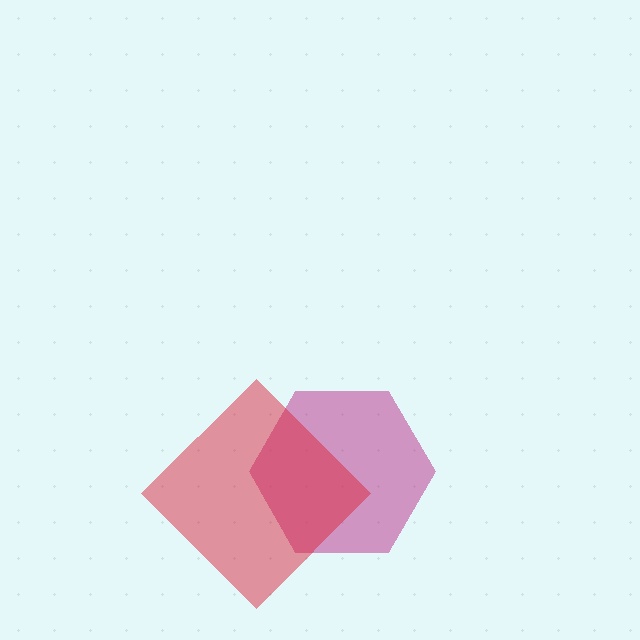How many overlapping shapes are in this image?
There are 2 overlapping shapes in the image.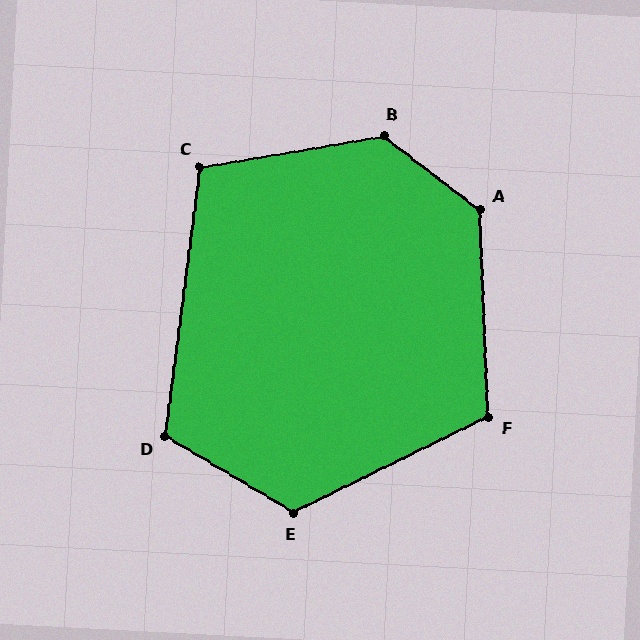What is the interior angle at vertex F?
Approximately 114 degrees (obtuse).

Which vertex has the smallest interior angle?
C, at approximately 107 degrees.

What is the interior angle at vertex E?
Approximately 123 degrees (obtuse).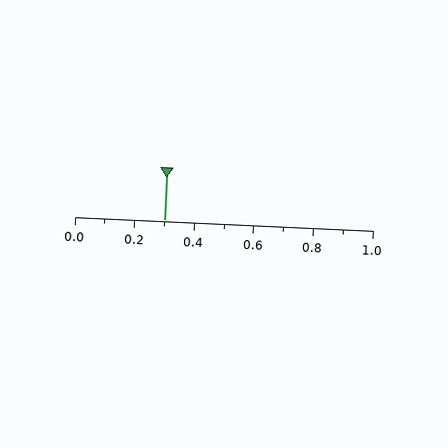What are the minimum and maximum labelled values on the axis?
The axis runs from 0.0 to 1.0.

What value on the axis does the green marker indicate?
The marker indicates approximately 0.3.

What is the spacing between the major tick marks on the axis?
The major ticks are spaced 0.2 apart.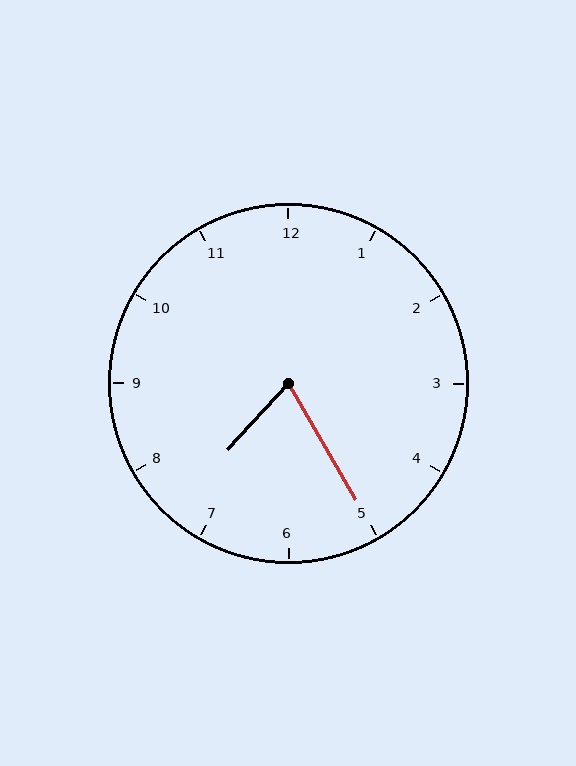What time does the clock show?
7:25.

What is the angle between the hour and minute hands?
Approximately 72 degrees.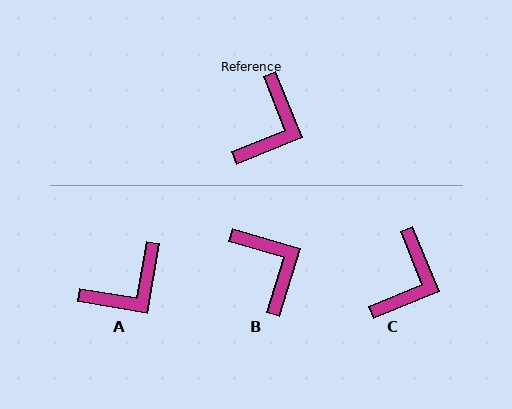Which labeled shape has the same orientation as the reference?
C.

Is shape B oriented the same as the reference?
No, it is off by about 51 degrees.